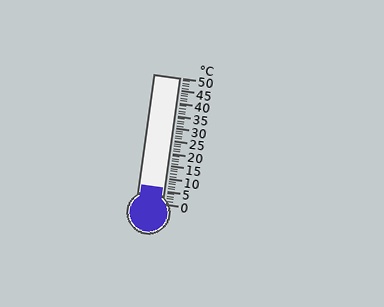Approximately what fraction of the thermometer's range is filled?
The thermometer is filled to approximately 10% of its range.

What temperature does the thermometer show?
The thermometer shows approximately 6°C.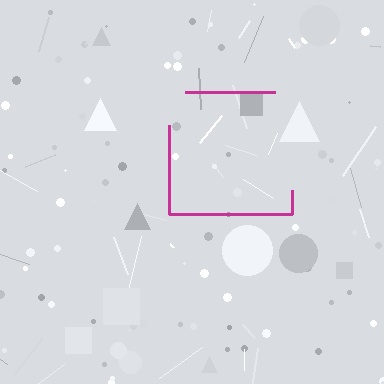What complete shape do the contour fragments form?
The contour fragments form a square.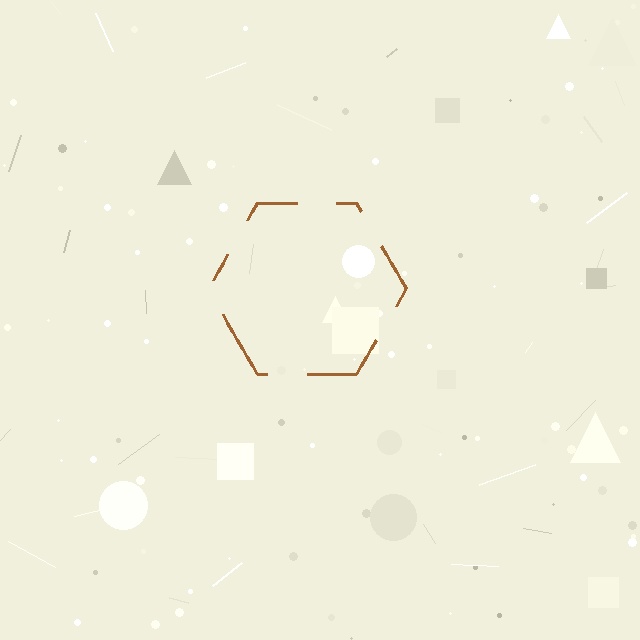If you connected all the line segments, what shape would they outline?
They would outline a hexagon.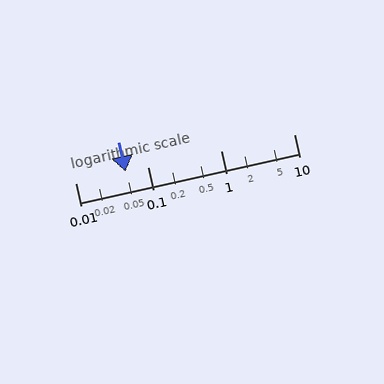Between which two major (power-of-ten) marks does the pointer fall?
The pointer is between 0.01 and 0.1.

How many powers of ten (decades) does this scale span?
The scale spans 3 decades, from 0.01 to 10.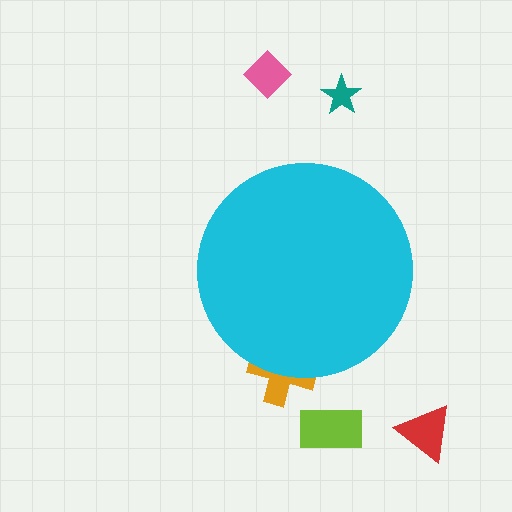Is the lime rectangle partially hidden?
No, the lime rectangle is fully visible.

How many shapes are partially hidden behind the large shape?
1 shape is partially hidden.